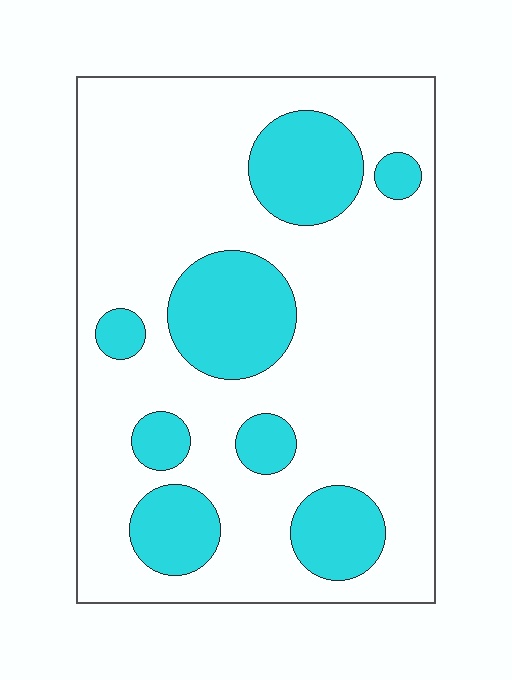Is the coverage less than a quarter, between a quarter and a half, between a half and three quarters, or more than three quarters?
Less than a quarter.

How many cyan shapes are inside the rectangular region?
8.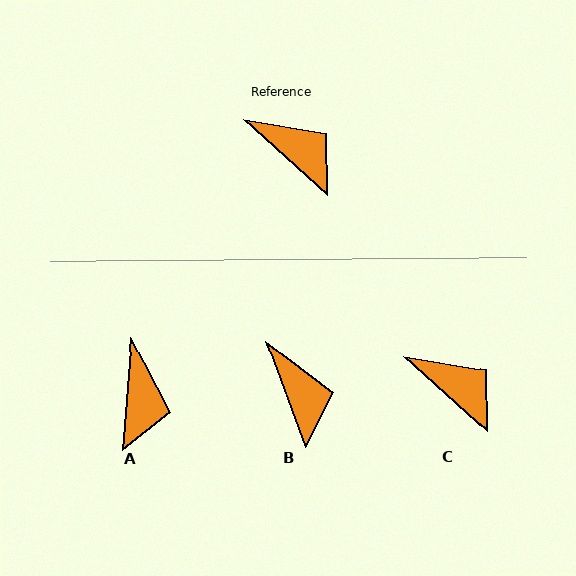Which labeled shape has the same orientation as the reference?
C.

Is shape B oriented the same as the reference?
No, it is off by about 27 degrees.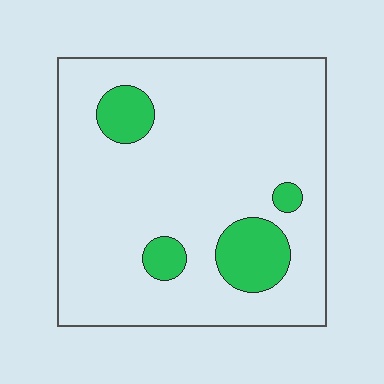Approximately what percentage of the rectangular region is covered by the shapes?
Approximately 15%.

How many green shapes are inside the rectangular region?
4.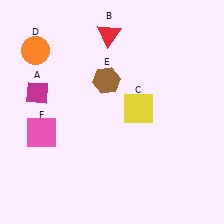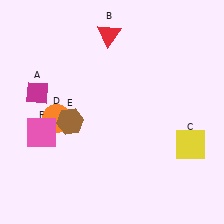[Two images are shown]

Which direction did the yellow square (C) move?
The yellow square (C) moved right.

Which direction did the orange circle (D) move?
The orange circle (D) moved down.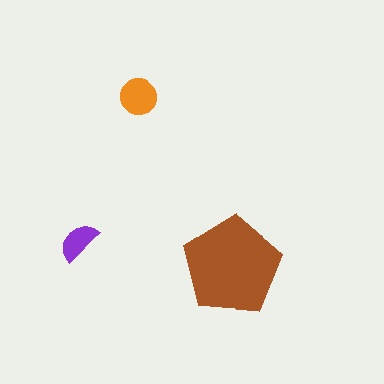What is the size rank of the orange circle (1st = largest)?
2nd.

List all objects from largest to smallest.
The brown pentagon, the orange circle, the purple semicircle.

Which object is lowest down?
The brown pentagon is bottommost.